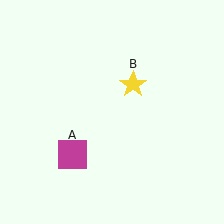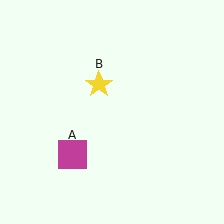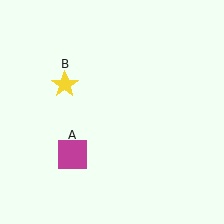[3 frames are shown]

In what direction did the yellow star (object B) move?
The yellow star (object B) moved left.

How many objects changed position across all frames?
1 object changed position: yellow star (object B).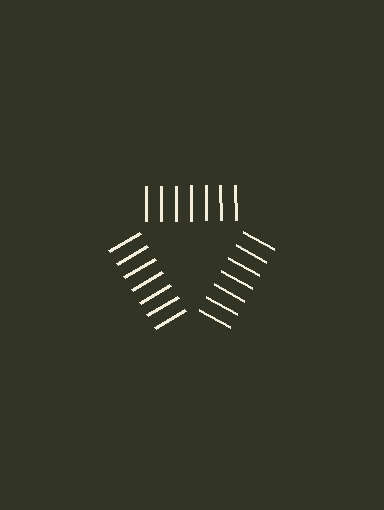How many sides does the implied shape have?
3 sides — the line-ends trace a triangle.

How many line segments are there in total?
21 — 7 along each of the 3 edges.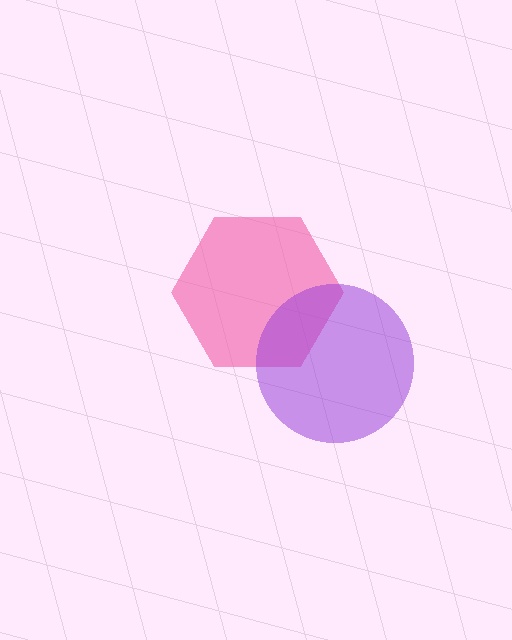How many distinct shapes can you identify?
There are 2 distinct shapes: a pink hexagon, a purple circle.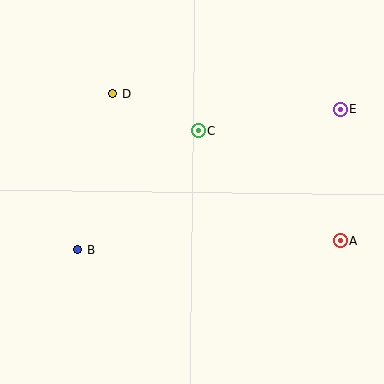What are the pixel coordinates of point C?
Point C is at (198, 131).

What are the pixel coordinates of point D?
Point D is at (113, 94).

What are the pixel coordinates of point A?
Point A is at (340, 241).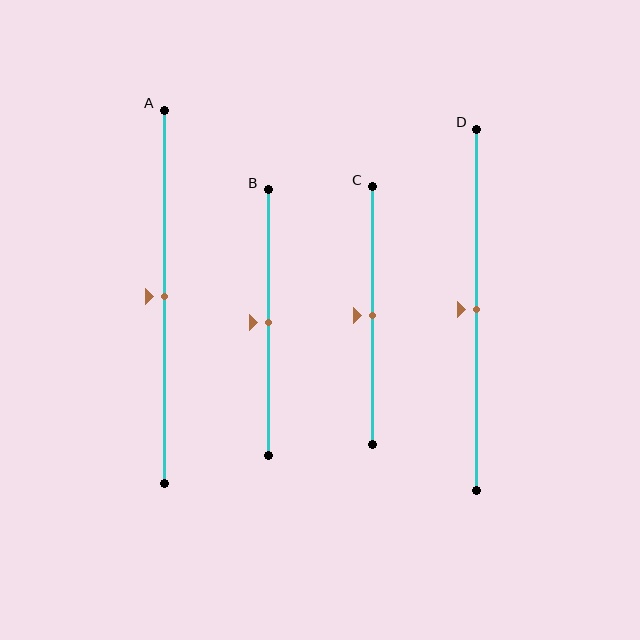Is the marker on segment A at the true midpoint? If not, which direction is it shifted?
Yes, the marker on segment A is at the true midpoint.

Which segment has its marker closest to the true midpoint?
Segment A has its marker closest to the true midpoint.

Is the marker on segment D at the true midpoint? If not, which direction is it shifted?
Yes, the marker on segment D is at the true midpoint.